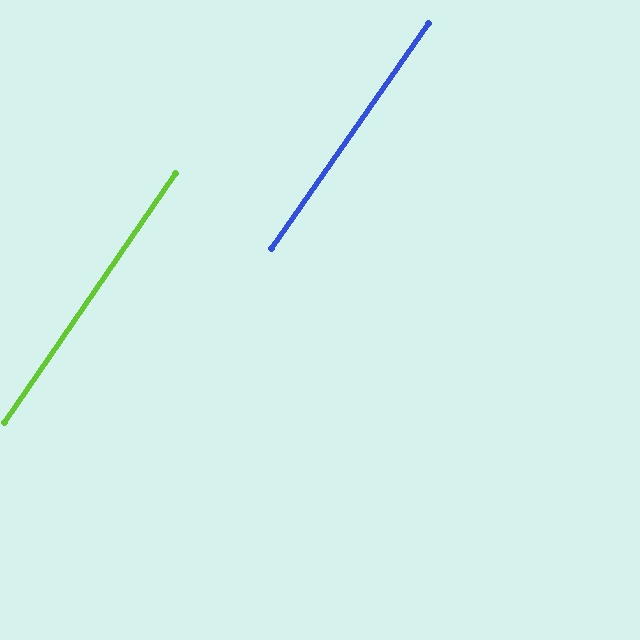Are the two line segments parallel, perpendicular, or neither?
Parallel — their directions differ by only 0.4°.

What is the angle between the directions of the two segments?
Approximately 0 degrees.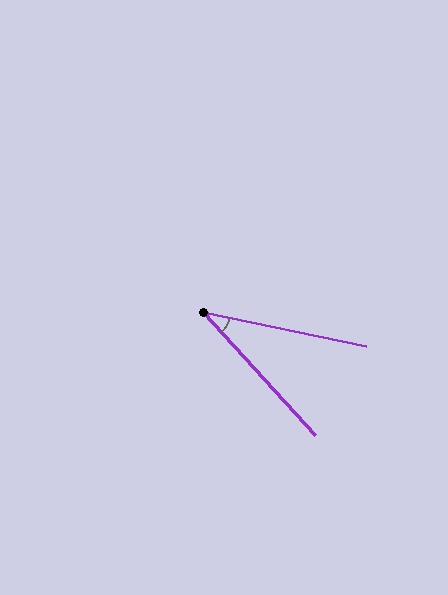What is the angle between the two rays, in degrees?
Approximately 36 degrees.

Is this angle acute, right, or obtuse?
It is acute.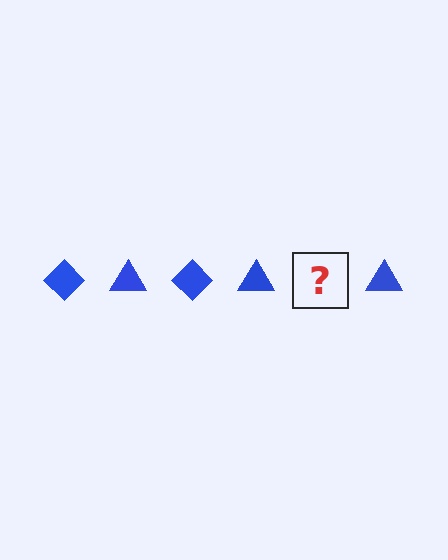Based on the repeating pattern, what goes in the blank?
The blank should be a blue diamond.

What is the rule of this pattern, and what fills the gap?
The rule is that the pattern cycles through diamond, triangle shapes in blue. The gap should be filled with a blue diamond.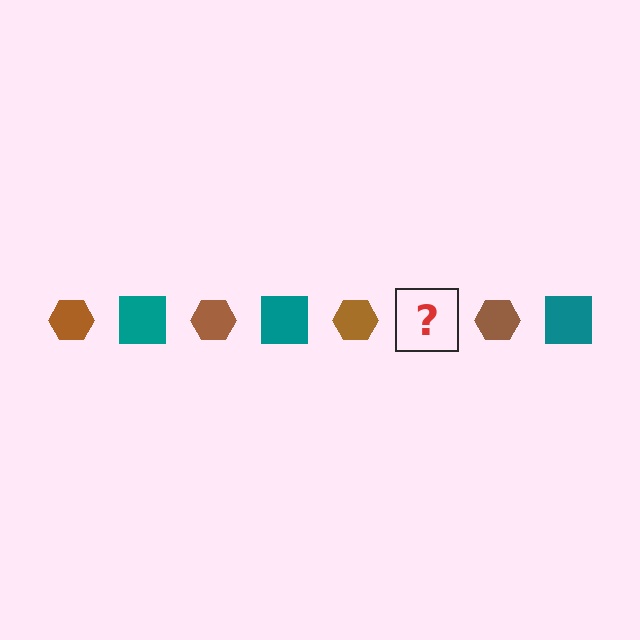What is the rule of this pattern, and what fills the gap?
The rule is that the pattern alternates between brown hexagon and teal square. The gap should be filled with a teal square.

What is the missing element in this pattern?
The missing element is a teal square.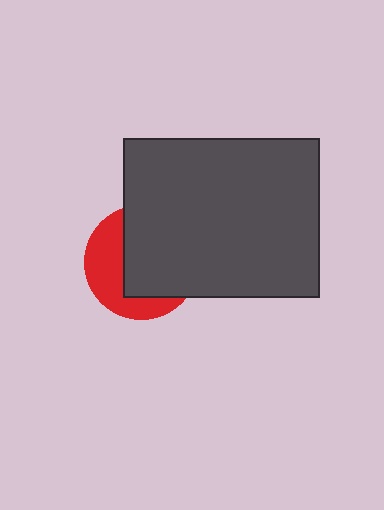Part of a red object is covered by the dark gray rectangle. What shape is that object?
It is a circle.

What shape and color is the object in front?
The object in front is a dark gray rectangle.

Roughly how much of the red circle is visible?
A small part of it is visible (roughly 41%).